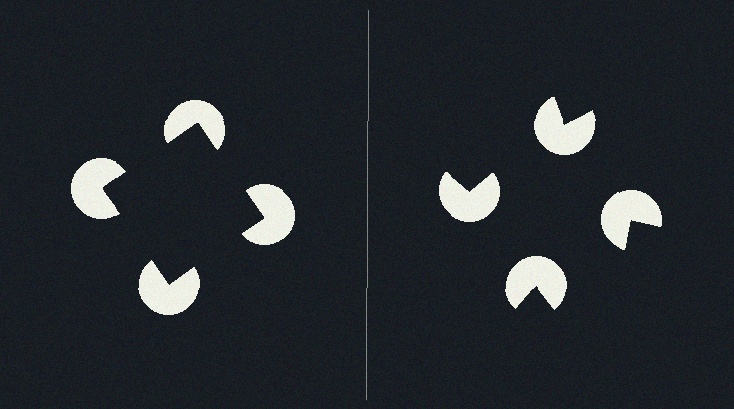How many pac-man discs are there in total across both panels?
8 — 4 on each side.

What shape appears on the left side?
An illusory square.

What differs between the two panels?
The pac-man discs are positioned identically on both sides; only the wedge orientations differ. On the left they align to a square; on the right they are misaligned.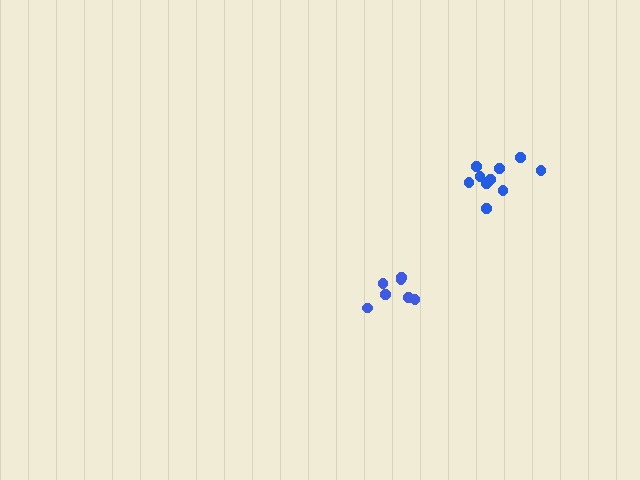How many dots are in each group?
Group 1: 7 dots, Group 2: 10 dots (17 total).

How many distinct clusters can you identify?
There are 2 distinct clusters.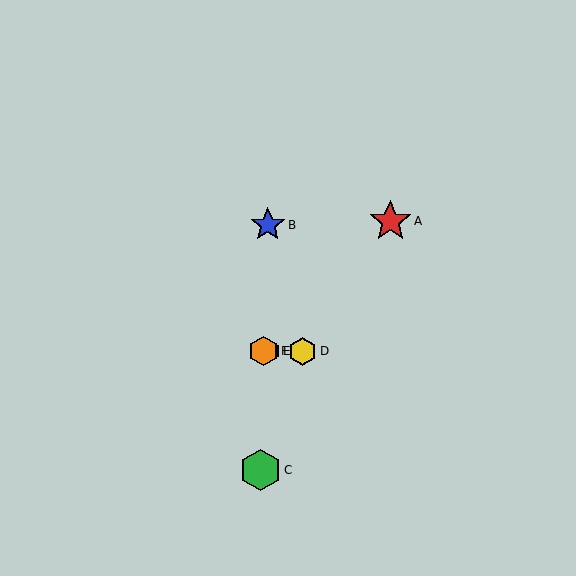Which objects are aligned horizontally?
Objects D, E, F are aligned horizontally.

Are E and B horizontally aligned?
No, E is at y≈351 and B is at y≈225.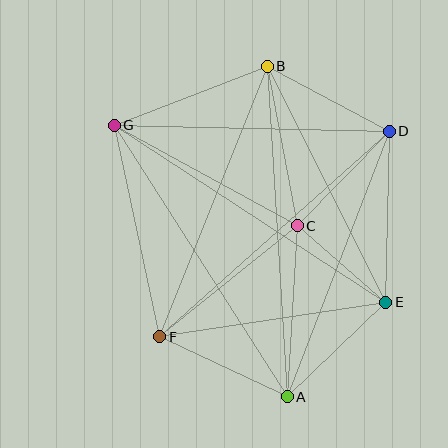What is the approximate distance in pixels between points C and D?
The distance between C and D is approximately 132 pixels.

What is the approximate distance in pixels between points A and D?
The distance between A and D is approximately 284 pixels.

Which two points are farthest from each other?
Points A and B are farthest from each other.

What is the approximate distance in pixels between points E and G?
The distance between E and G is approximately 324 pixels.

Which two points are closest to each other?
Points C and E are closest to each other.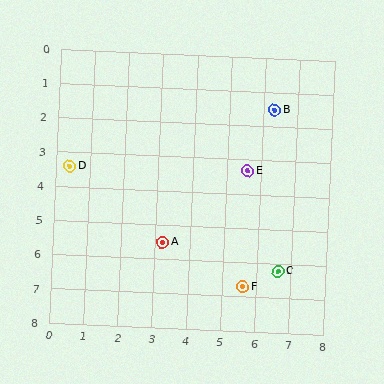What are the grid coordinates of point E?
Point E is at approximately (5.6, 3.3).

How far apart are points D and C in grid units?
Points D and C are about 6.8 grid units apart.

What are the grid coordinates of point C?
Point C is at approximately (6.6, 6.2).